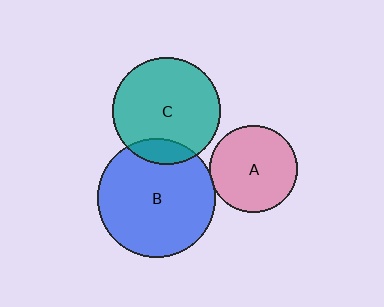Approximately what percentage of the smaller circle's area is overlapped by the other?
Approximately 5%.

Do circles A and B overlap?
Yes.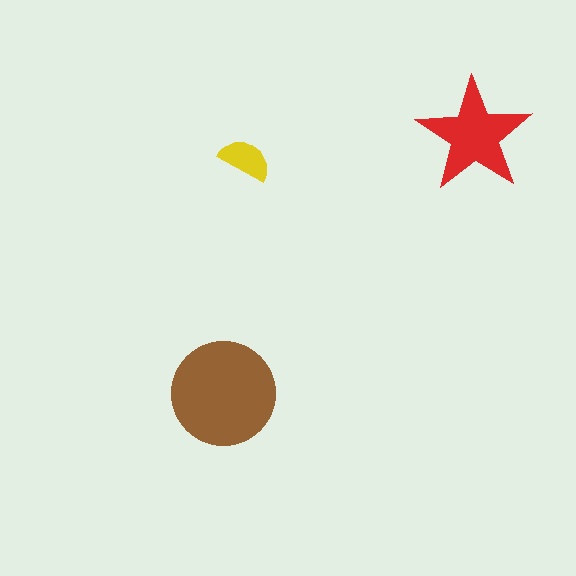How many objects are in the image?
There are 3 objects in the image.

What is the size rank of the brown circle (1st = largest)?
1st.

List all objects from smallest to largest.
The yellow semicircle, the red star, the brown circle.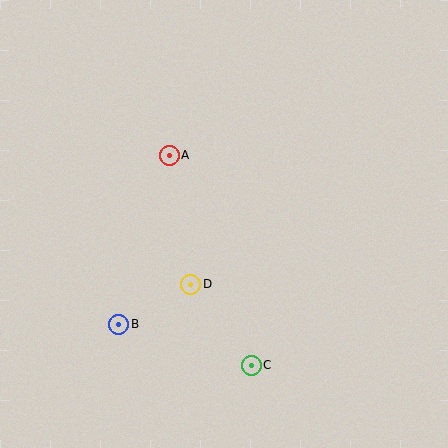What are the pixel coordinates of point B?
Point B is at (119, 324).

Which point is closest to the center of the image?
Point D at (191, 284) is closest to the center.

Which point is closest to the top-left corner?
Point A is closest to the top-left corner.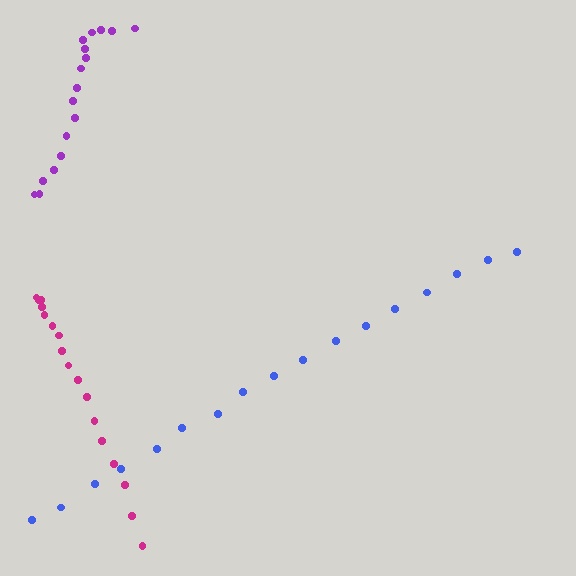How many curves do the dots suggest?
There are 3 distinct paths.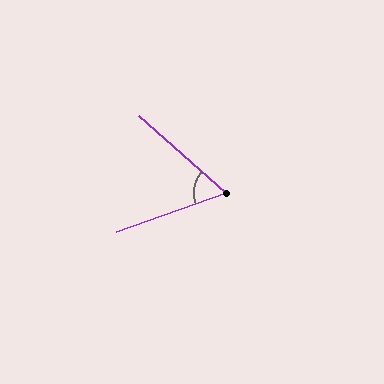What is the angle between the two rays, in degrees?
Approximately 61 degrees.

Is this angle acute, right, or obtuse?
It is acute.